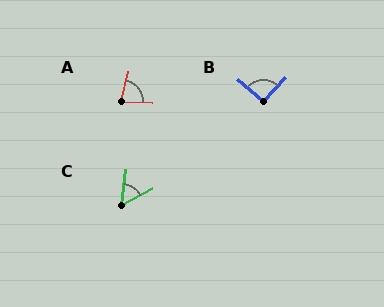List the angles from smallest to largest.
C (55°), A (78°), B (92°).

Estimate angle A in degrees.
Approximately 78 degrees.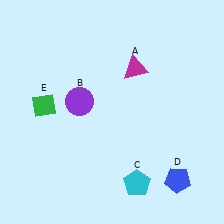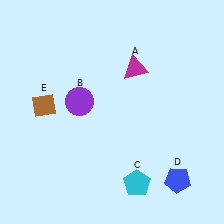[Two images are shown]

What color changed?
The diamond (E) changed from green in Image 1 to brown in Image 2.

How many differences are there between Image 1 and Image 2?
There is 1 difference between the two images.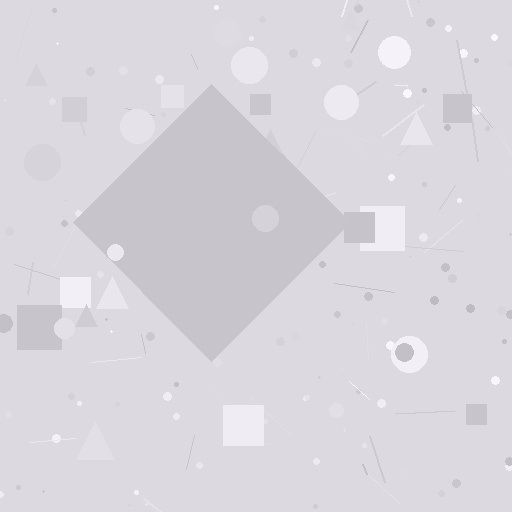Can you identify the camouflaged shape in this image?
The camouflaged shape is a diamond.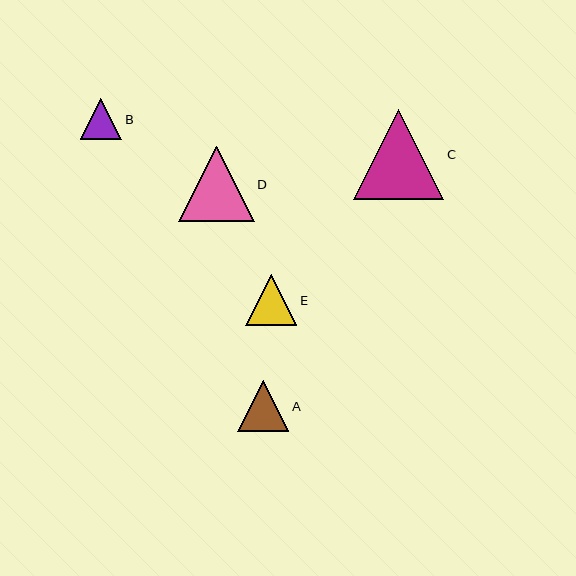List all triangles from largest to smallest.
From largest to smallest: C, D, E, A, B.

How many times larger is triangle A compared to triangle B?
Triangle A is approximately 1.2 times the size of triangle B.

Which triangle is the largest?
Triangle C is the largest with a size of approximately 90 pixels.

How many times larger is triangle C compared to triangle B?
Triangle C is approximately 2.2 times the size of triangle B.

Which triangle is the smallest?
Triangle B is the smallest with a size of approximately 42 pixels.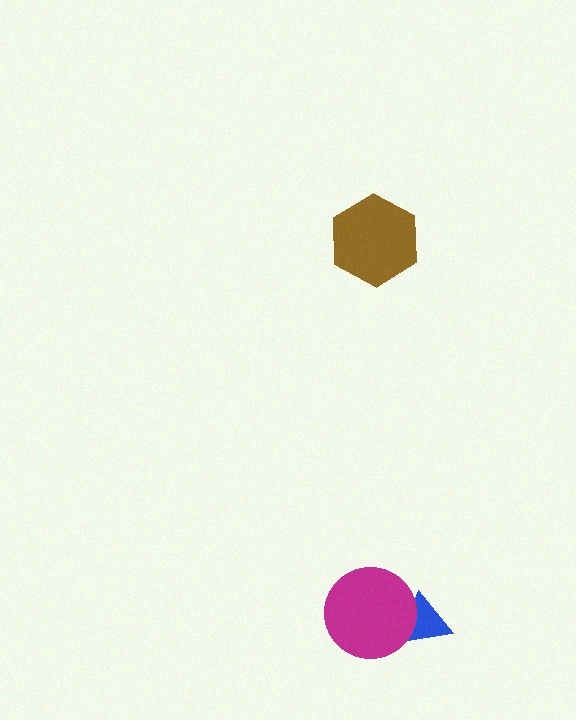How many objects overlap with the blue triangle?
1 object overlaps with the blue triangle.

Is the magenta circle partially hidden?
No, no other shape covers it.